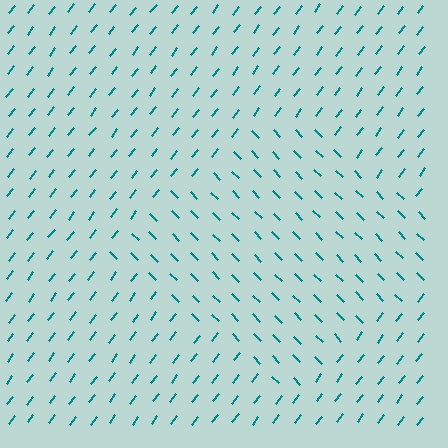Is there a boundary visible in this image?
Yes, there is a texture boundary formed by a change in line orientation.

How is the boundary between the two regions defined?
The boundary is defined purely by a change in line orientation (approximately 82 degrees difference). All lines are the same color and thickness.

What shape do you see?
I see a diamond.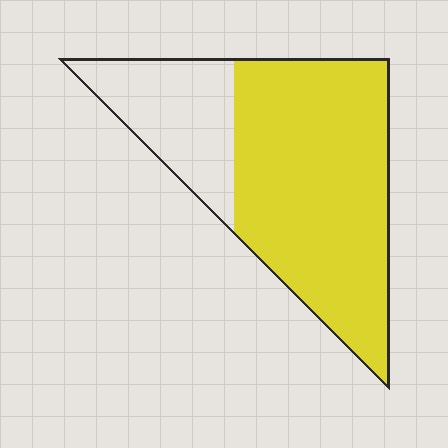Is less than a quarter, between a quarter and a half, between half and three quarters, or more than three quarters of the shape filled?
Between half and three quarters.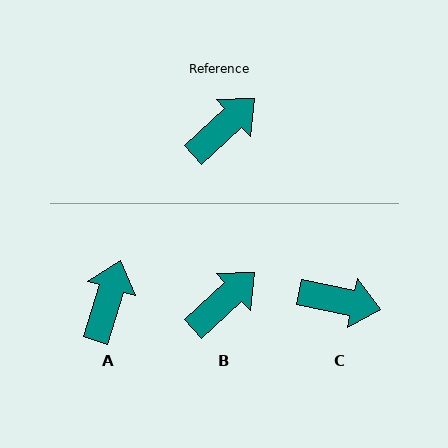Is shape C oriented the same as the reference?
No, it is off by about 55 degrees.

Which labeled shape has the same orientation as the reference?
B.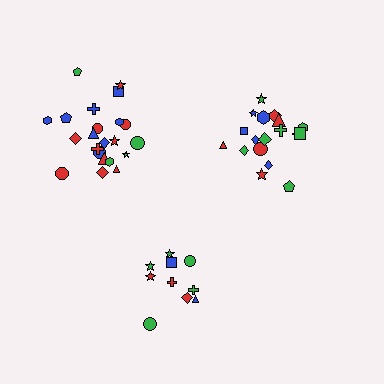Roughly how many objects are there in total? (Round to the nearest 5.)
Roughly 50 objects in total.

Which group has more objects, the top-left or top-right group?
The top-left group.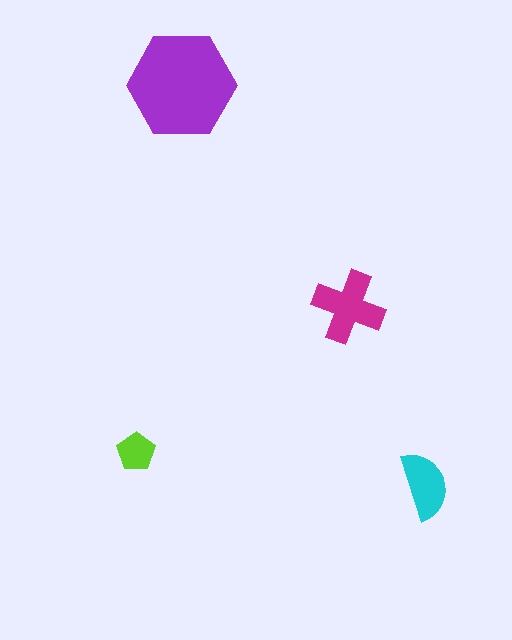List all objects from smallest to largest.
The lime pentagon, the cyan semicircle, the magenta cross, the purple hexagon.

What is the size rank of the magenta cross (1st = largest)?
2nd.